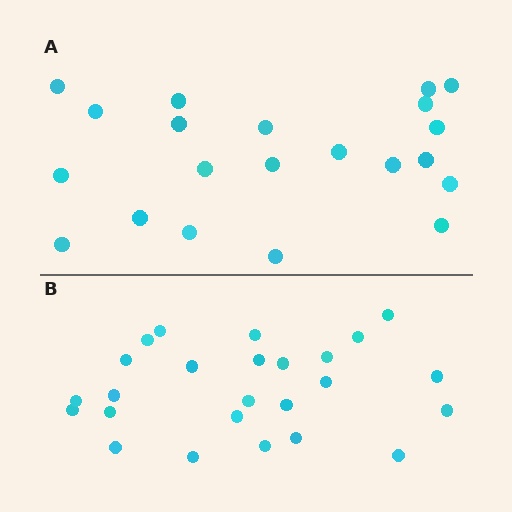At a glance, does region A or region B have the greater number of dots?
Region B (the bottom region) has more dots.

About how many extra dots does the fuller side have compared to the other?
Region B has about 4 more dots than region A.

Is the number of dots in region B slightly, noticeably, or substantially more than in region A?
Region B has only slightly more — the two regions are fairly close. The ratio is roughly 1.2 to 1.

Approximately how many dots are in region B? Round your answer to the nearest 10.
About 20 dots. (The exact count is 25, which rounds to 20.)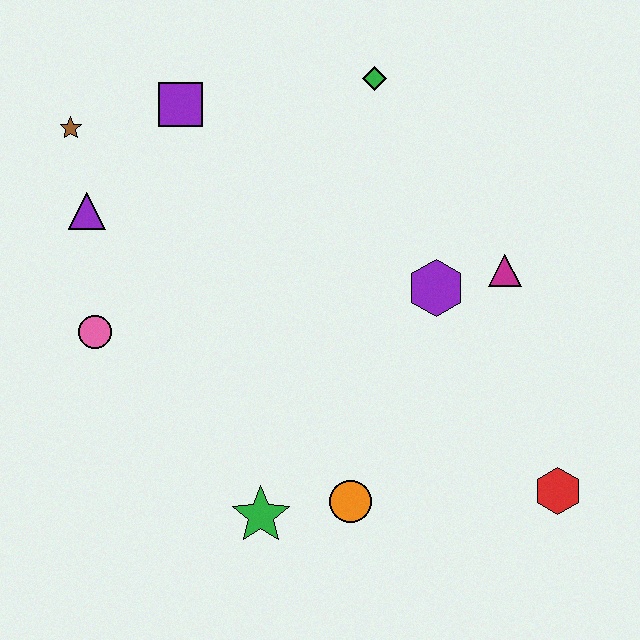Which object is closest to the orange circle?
The green star is closest to the orange circle.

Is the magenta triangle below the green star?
No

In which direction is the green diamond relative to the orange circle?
The green diamond is above the orange circle.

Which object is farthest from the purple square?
The red hexagon is farthest from the purple square.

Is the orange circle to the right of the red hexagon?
No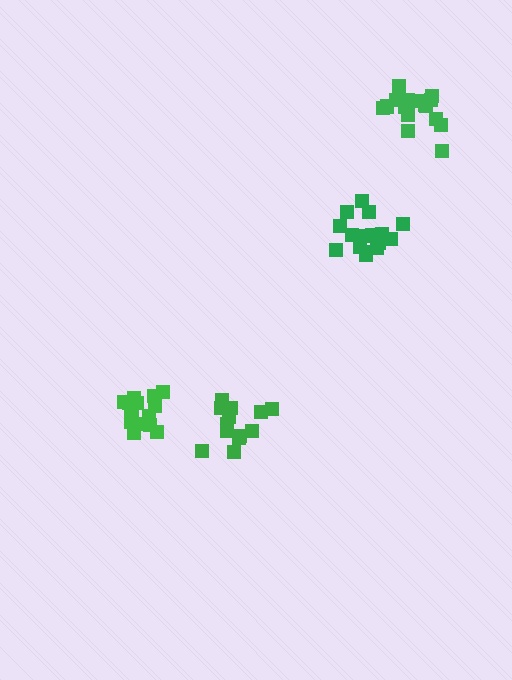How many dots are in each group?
Group 1: 15 dots, Group 2: 16 dots, Group 3: 13 dots, Group 4: 16 dots (60 total).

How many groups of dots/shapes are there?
There are 4 groups.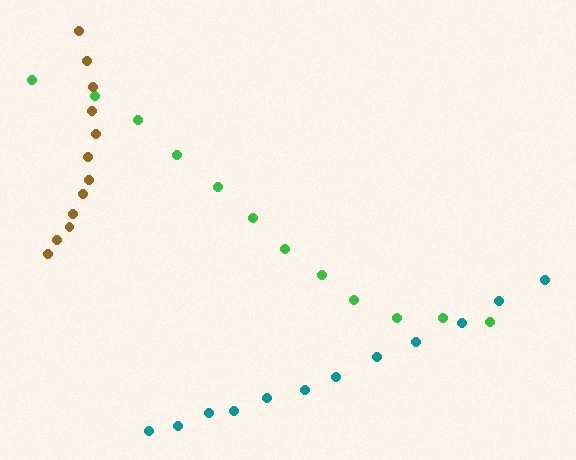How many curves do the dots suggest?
There are 3 distinct paths.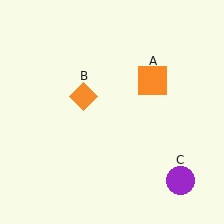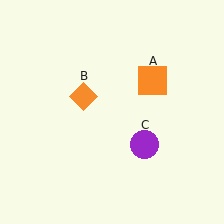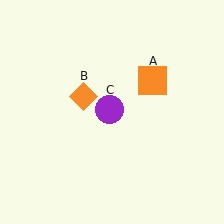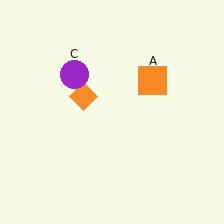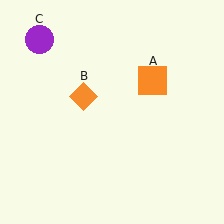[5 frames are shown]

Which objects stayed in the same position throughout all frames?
Orange square (object A) and orange diamond (object B) remained stationary.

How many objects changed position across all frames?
1 object changed position: purple circle (object C).